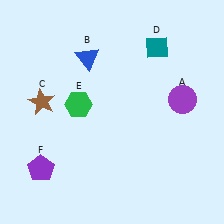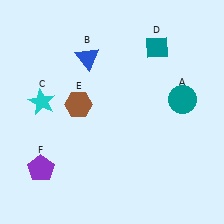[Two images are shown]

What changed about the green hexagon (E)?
In Image 1, E is green. In Image 2, it changed to brown.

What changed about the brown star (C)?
In Image 1, C is brown. In Image 2, it changed to cyan.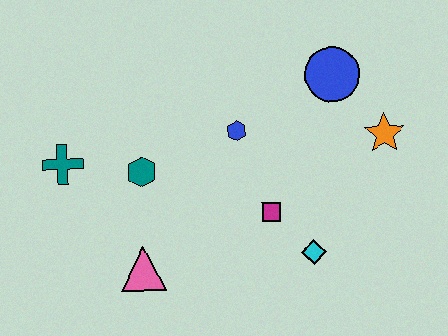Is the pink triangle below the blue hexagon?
Yes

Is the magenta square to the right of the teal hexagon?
Yes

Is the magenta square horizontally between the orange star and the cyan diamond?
No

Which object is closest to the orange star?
The blue circle is closest to the orange star.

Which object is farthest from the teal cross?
The orange star is farthest from the teal cross.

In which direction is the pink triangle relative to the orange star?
The pink triangle is to the left of the orange star.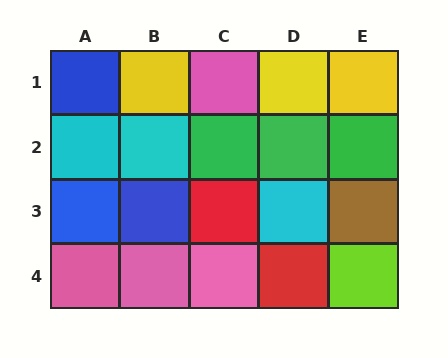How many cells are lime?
1 cell is lime.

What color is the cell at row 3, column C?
Red.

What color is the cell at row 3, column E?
Brown.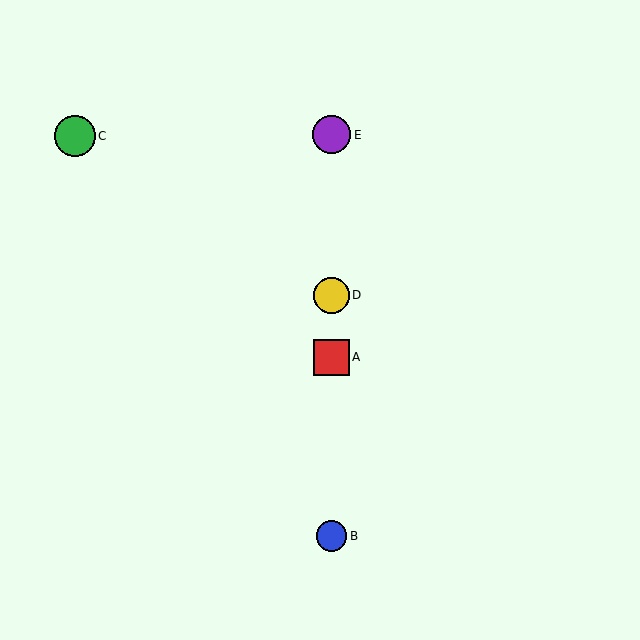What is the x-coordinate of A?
Object A is at x≈331.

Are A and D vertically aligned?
Yes, both are at x≈331.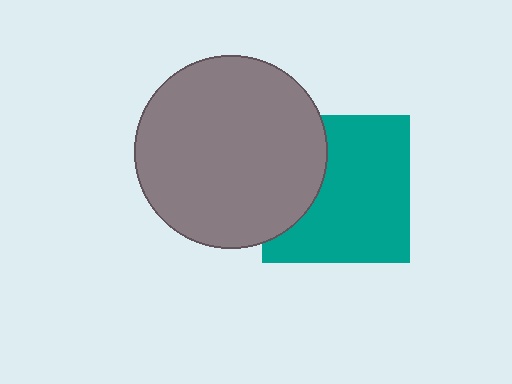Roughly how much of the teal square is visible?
Most of it is visible (roughly 69%).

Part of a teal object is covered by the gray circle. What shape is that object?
It is a square.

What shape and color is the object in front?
The object in front is a gray circle.